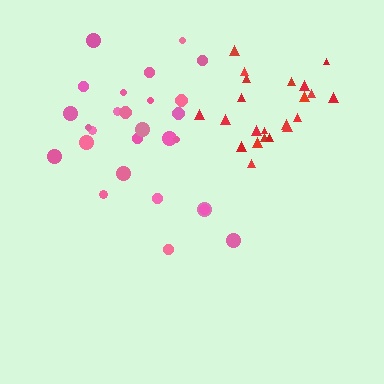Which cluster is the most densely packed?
Red.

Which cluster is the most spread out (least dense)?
Pink.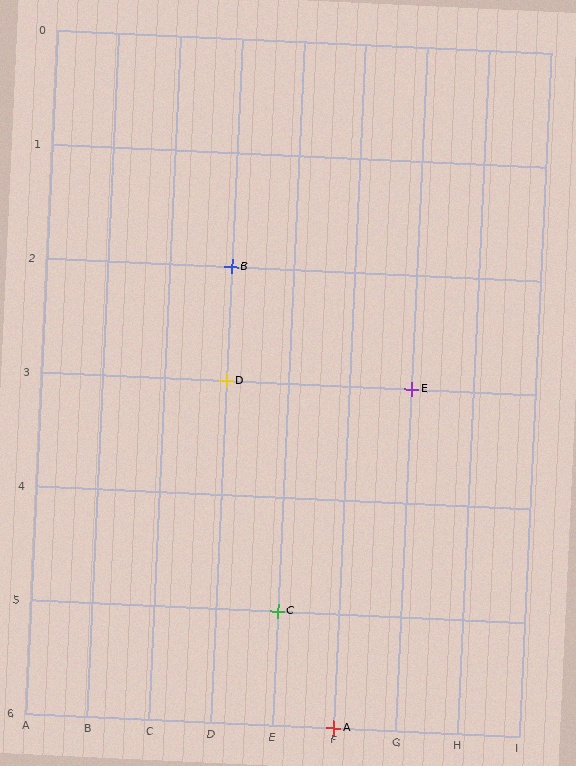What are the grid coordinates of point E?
Point E is at grid coordinates (G, 3).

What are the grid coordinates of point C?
Point C is at grid coordinates (E, 5).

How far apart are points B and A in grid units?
Points B and A are 2 columns and 4 rows apart (about 4.5 grid units diagonally).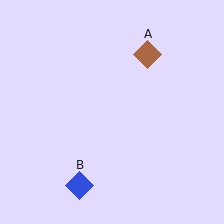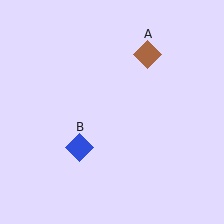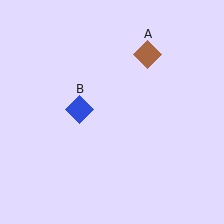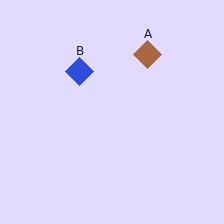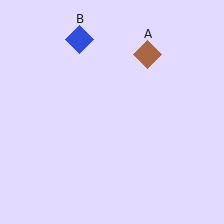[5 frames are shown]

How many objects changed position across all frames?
1 object changed position: blue diamond (object B).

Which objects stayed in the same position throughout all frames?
Brown diamond (object A) remained stationary.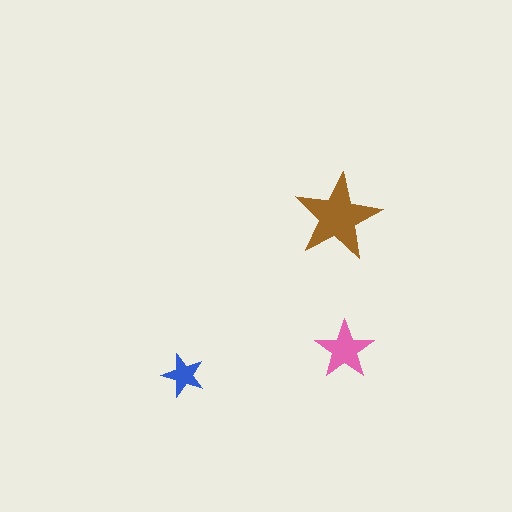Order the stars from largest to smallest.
the brown one, the pink one, the blue one.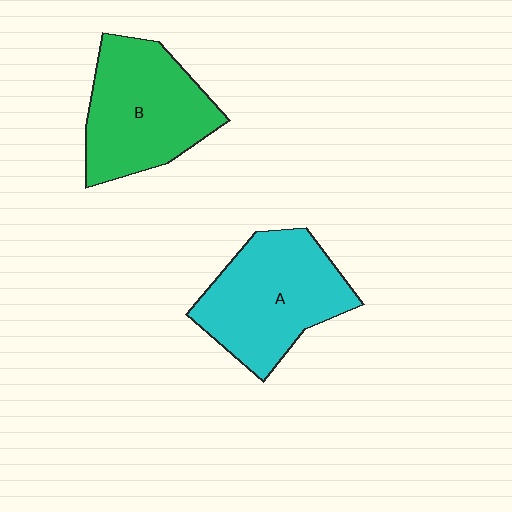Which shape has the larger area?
Shape A (cyan).